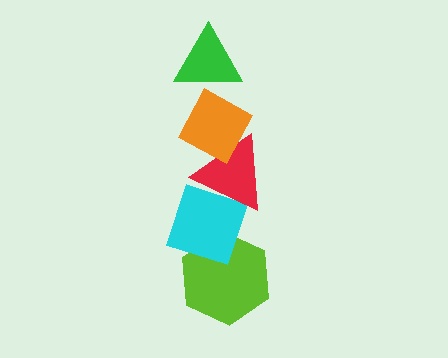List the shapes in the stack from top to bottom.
From top to bottom: the green triangle, the orange diamond, the red triangle, the cyan diamond, the lime hexagon.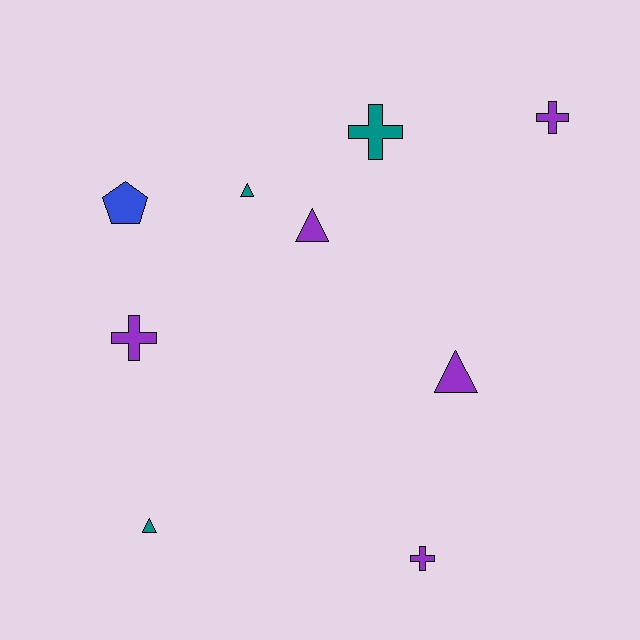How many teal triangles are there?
There are 2 teal triangles.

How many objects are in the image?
There are 9 objects.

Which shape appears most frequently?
Triangle, with 4 objects.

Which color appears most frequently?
Purple, with 5 objects.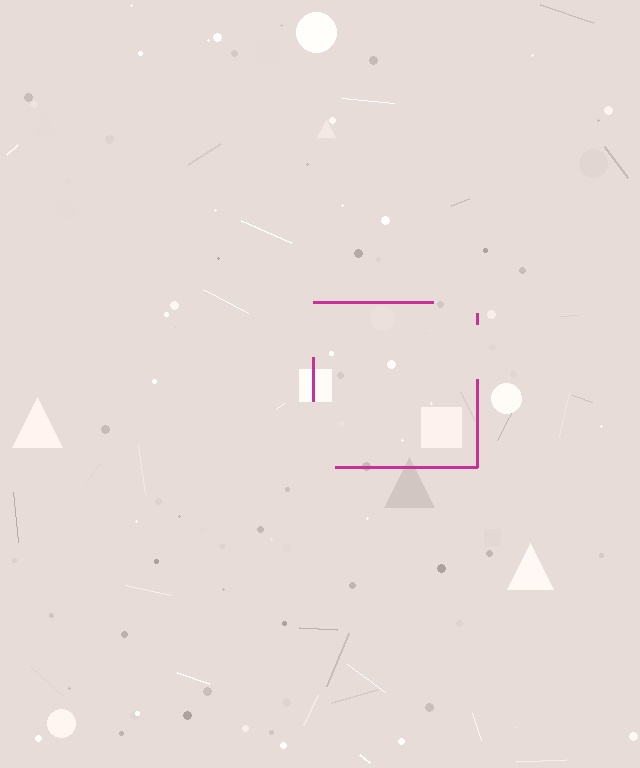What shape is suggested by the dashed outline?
The dashed outline suggests a square.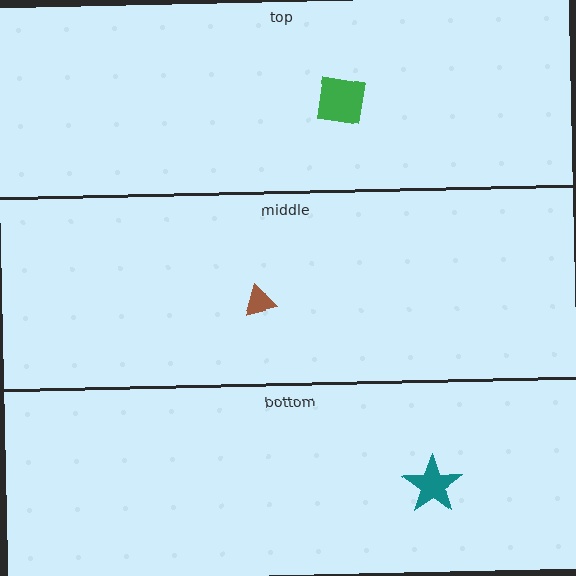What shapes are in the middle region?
The brown triangle.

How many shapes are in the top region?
1.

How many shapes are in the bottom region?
1.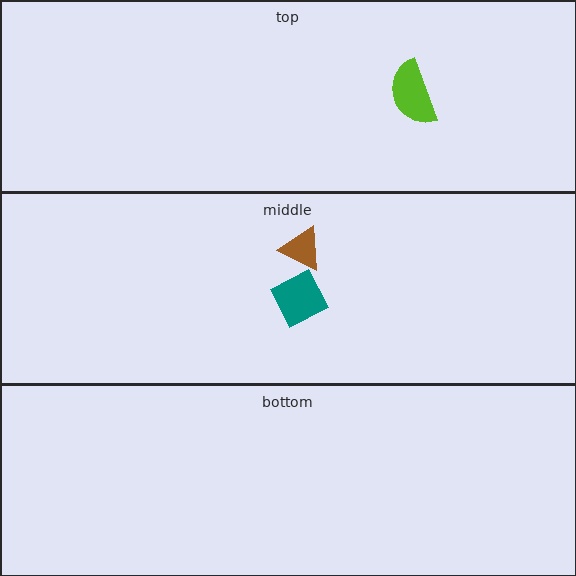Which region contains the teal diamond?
The middle region.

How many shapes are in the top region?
1.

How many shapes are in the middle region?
2.